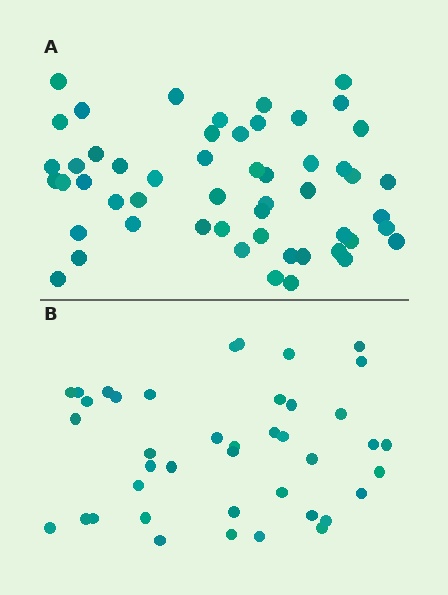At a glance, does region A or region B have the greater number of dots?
Region A (the top region) has more dots.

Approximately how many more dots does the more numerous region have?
Region A has roughly 12 or so more dots than region B.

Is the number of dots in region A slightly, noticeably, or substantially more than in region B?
Region A has noticeably more, but not dramatically so. The ratio is roughly 1.3 to 1.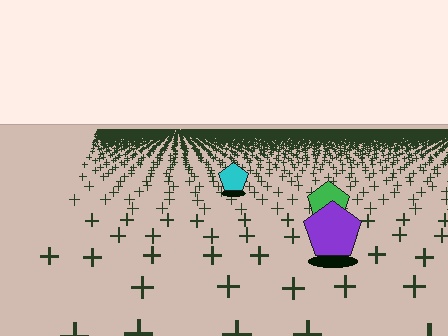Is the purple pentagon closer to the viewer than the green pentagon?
Yes. The purple pentagon is closer — you can tell from the texture gradient: the ground texture is coarser near it.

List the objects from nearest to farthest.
From nearest to farthest: the purple pentagon, the green pentagon, the cyan pentagon.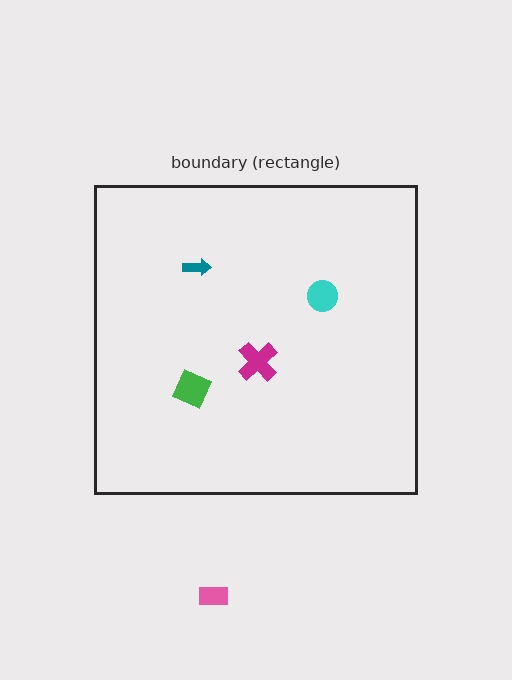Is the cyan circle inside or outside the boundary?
Inside.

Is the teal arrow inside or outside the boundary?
Inside.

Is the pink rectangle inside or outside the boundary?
Outside.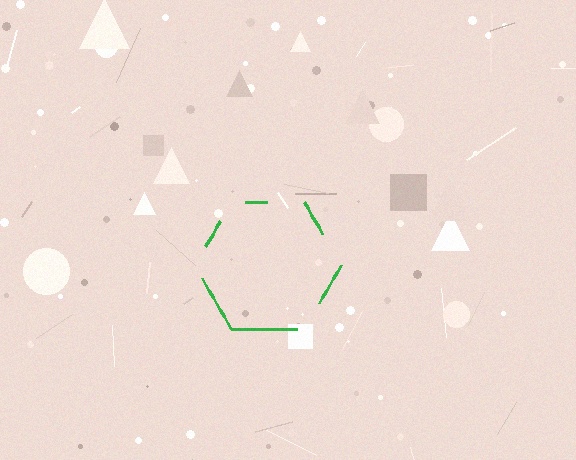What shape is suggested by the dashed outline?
The dashed outline suggests a hexagon.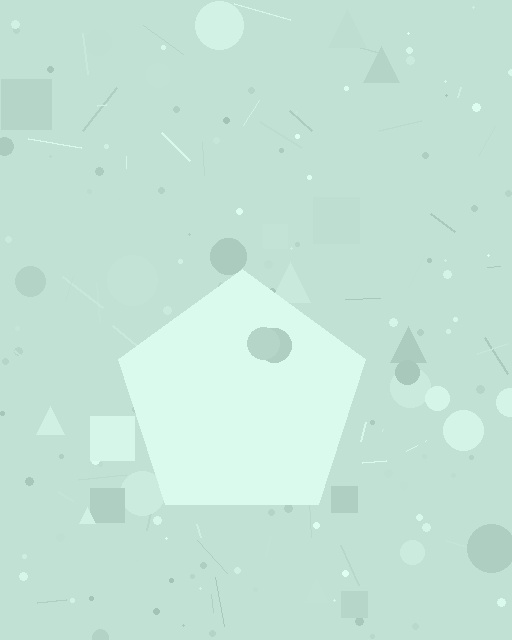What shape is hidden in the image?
A pentagon is hidden in the image.